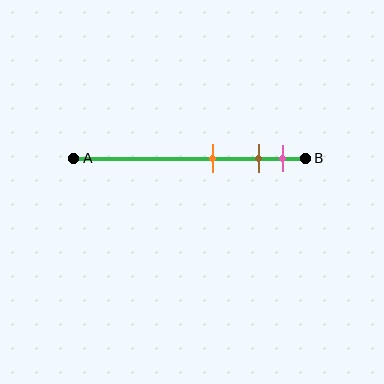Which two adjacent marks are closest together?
The brown and pink marks are the closest adjacent pair.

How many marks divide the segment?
There are 3 marks dividing the segment.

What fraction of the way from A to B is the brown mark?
The brown mark is approximately 80% (0.8) of the way from A to B.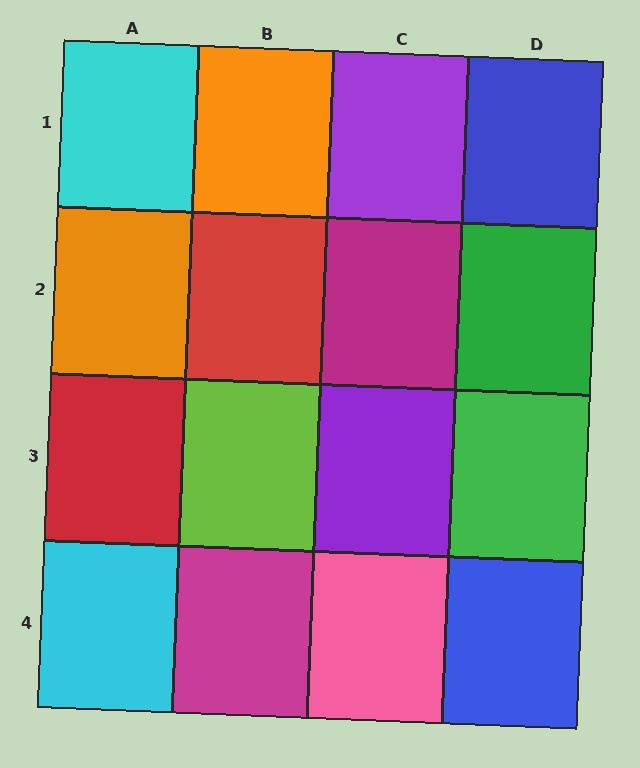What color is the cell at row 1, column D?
Blue.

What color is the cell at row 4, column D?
Blue.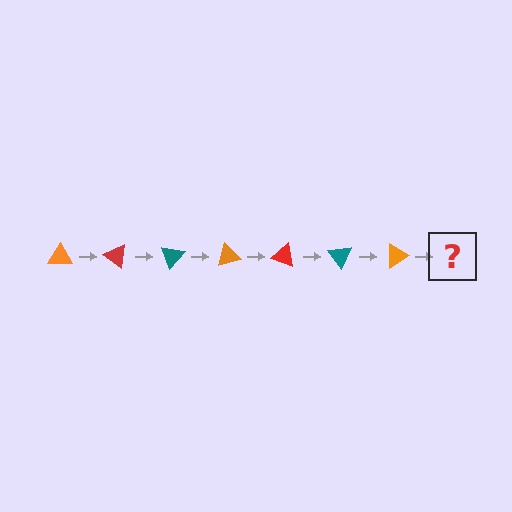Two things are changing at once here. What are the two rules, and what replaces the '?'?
The two rules are that it rotates 35 degrees each step and the color cycles through orange, red, and teal. The '?' should be a red triangle, rotated 245 degrees from the start.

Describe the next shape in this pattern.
It should be a red triangle, rotated 245 degrees from the start.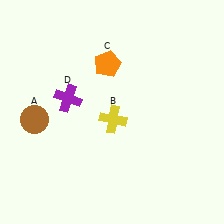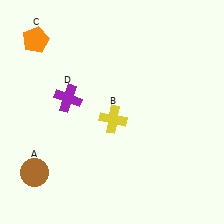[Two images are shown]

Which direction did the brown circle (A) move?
The brown circle (A) moved down.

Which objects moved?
The objects that moved are: the brown circle (A), the orange pentagon (C).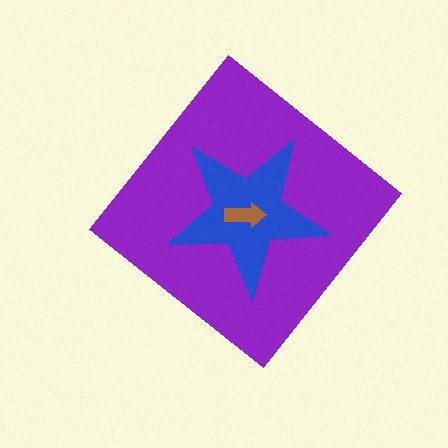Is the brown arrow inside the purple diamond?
Yes.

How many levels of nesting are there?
3.